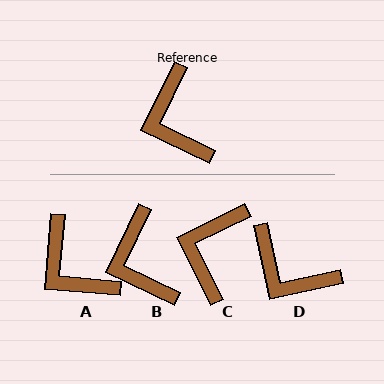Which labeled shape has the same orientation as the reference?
B.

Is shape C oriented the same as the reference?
No, it is off by about 37 degrees.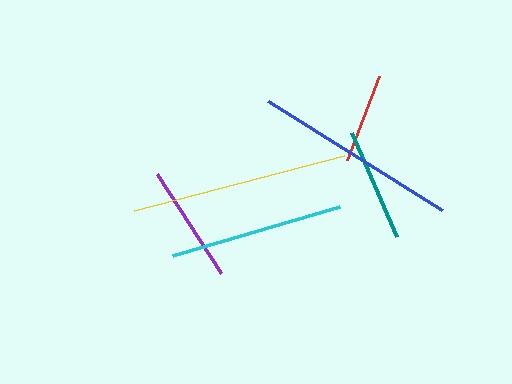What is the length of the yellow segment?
The yellow segment is approximately 217 pixels long.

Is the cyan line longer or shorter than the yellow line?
The yellow line is longer than the cyan line.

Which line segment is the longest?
The yellow line is the longest at approximately 217 pixels.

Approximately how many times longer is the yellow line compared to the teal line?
The yellow line is approximately 1.9 times the length of the teal line.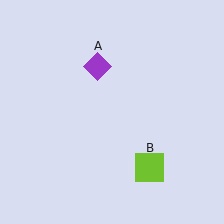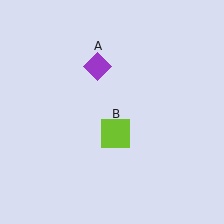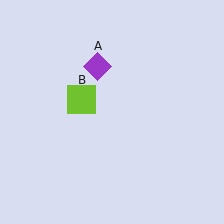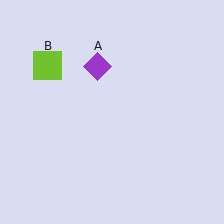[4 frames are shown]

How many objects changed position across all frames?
1 object changed position: lime square (object B).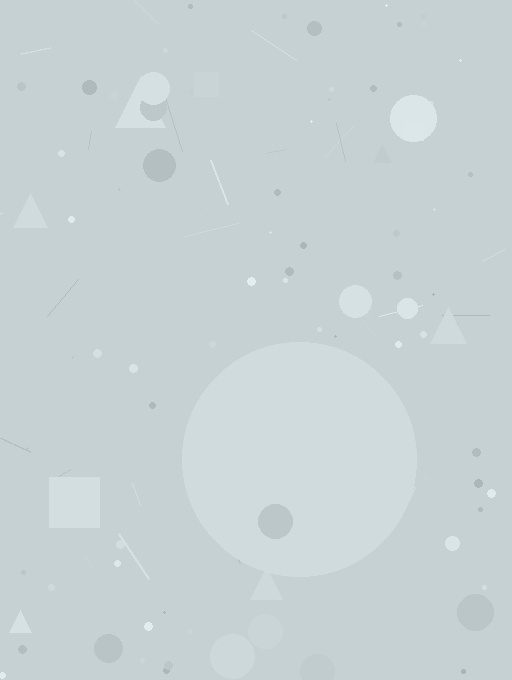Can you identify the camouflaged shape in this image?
The camouflaged shape is a circle.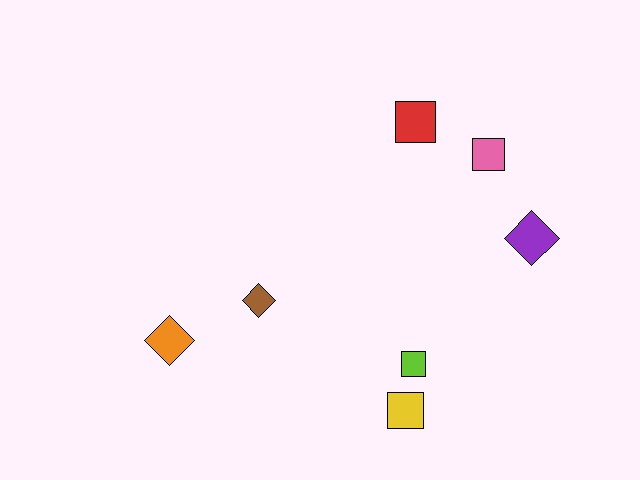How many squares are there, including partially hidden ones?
There are 4 squares.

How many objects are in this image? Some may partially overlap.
There are 7 objects.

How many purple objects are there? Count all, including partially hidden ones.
There is 1 purple object.